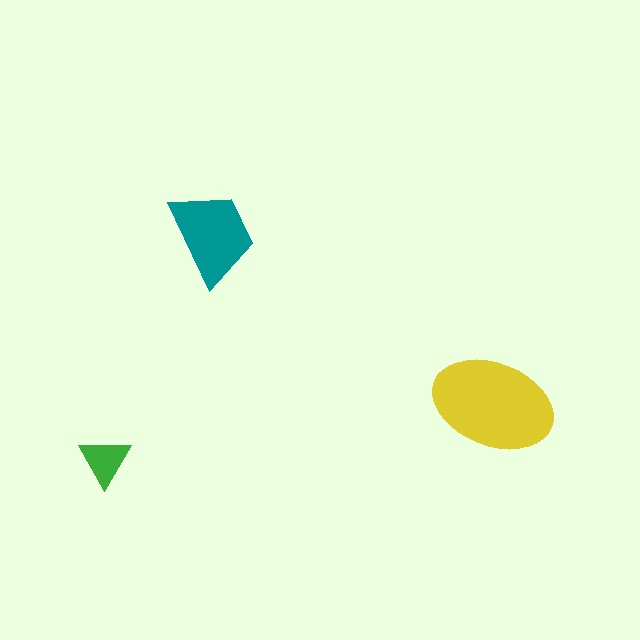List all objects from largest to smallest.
The yellow ellipse, the teal trapezoid, the green triangle.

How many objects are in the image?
There are 3 objects in the image.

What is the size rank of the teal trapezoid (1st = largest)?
2nd.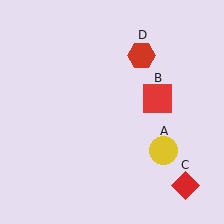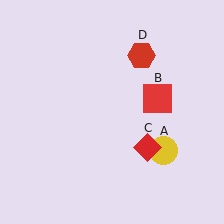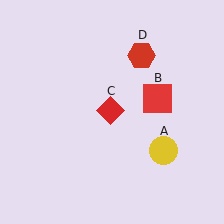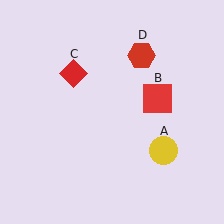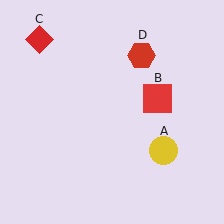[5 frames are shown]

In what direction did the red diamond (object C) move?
The red diamond (object C) moved up and to the left.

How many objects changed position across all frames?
1 object changed position: red diamond (object C).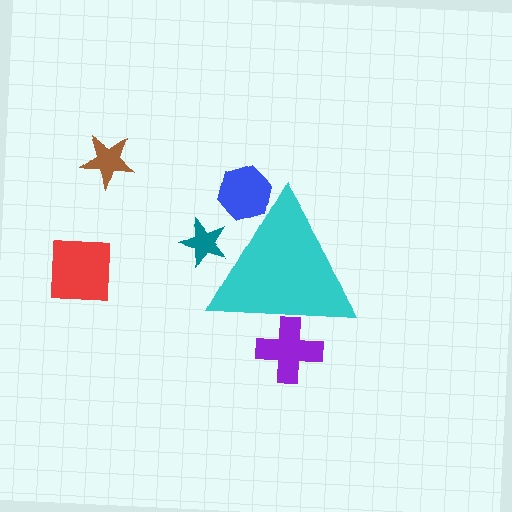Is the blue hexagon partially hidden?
Yes, the blue hexagon is partially hidden behind the cyan triangle.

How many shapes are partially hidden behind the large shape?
3 shapes are partially hidden.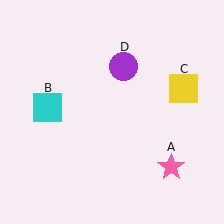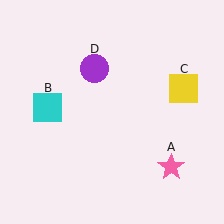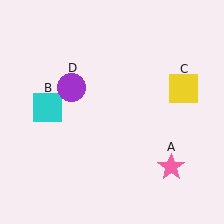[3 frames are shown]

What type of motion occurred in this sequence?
The purple circle (object D) rotated counterclockwise around the center of the scene.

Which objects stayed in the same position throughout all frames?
Pink star (object A) and cyan square (object B) and yellow square (object C) remained stationary.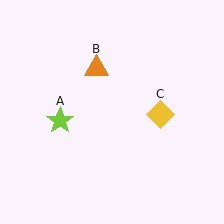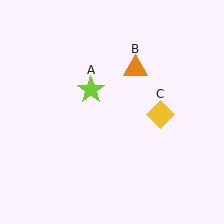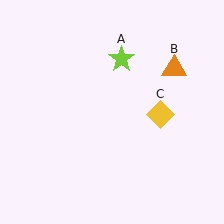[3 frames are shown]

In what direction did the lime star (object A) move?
The lime star (object A) moved up and to the right.